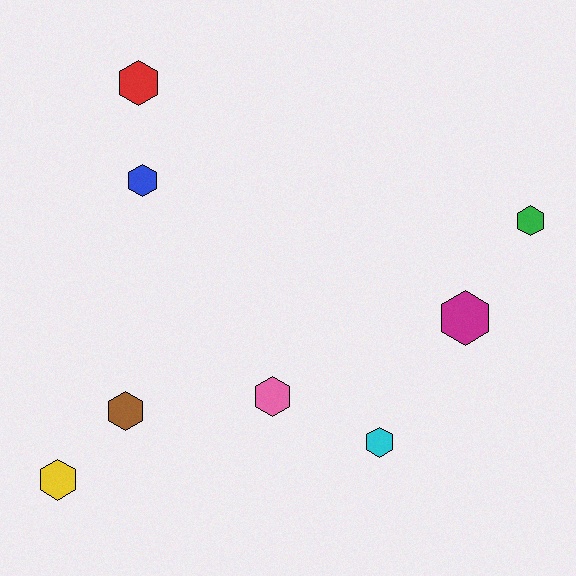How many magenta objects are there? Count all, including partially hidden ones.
There is 1 magenta object.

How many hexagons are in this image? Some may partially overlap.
There are 8 hexagons.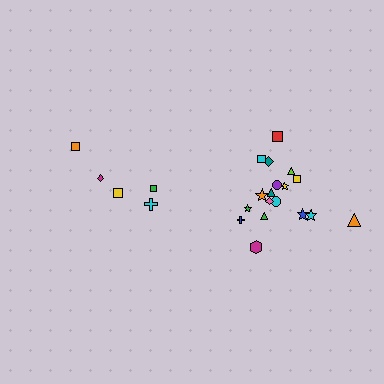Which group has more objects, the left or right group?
The right group.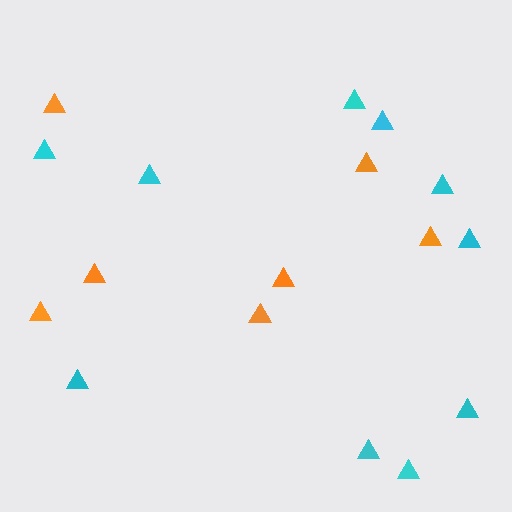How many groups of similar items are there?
There are 2 groups: one group of orange triangles (7) and one group of cyan triangles (10).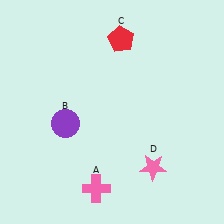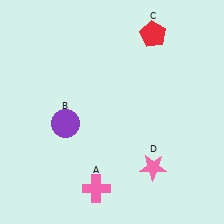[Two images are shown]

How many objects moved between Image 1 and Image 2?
1 object moved between the two images.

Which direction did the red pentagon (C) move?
The red pentagon (C) moved right.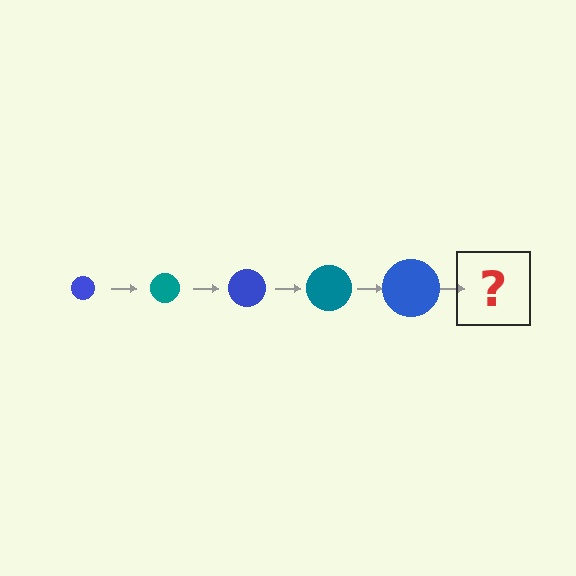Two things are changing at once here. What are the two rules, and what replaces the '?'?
The two rules are that the circle grows larger each step and the color cycles through blue and teal. The '?' should be a teal circle, larger than the previous one.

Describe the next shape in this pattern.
It should be a teal circle, larger than the previous one.